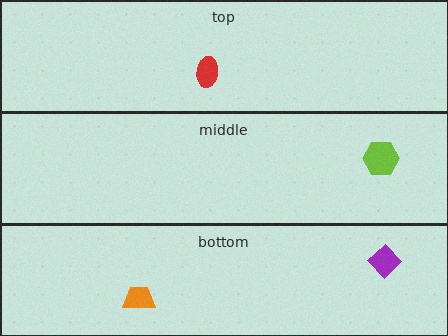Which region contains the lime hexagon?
The middle region.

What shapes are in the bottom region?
The purple diamond, the orange trapezoid.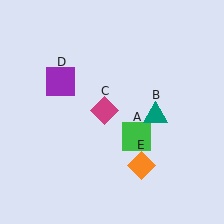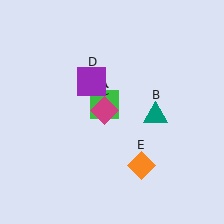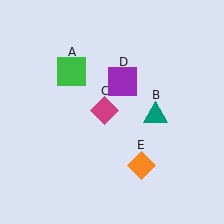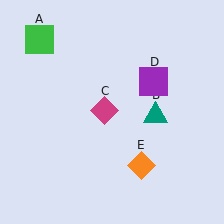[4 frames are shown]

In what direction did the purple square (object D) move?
The purple square (object D) moved right.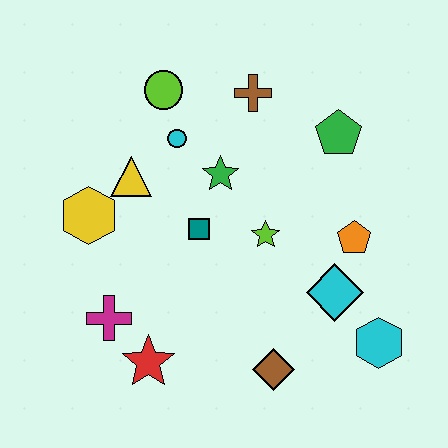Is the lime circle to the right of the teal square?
No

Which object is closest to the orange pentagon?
The cyan diamond is closest to the orange pentagon.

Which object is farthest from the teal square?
The cyan hexagon is farthest from the teal square.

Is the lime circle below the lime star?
No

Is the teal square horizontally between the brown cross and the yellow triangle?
Yes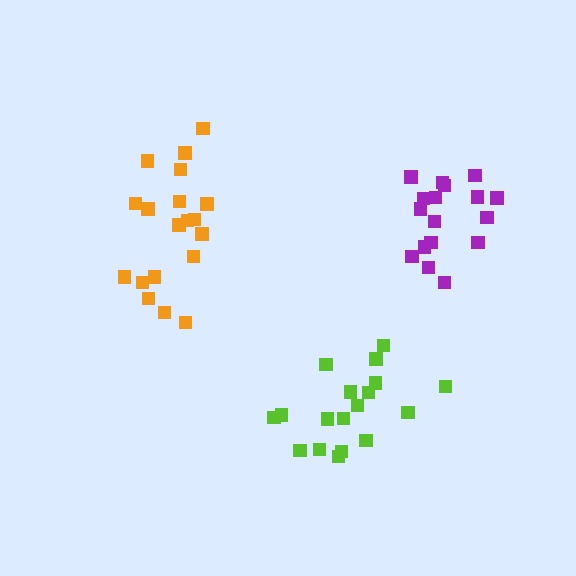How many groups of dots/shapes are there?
There are 3 groups.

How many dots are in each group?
Group 1: 18 dots, Group 2: 19 dots, Group 3: 17 dots (54 total).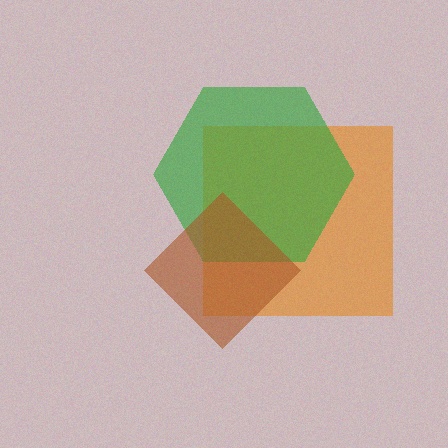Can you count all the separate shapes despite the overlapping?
Yes, there are 3 separate shapes.